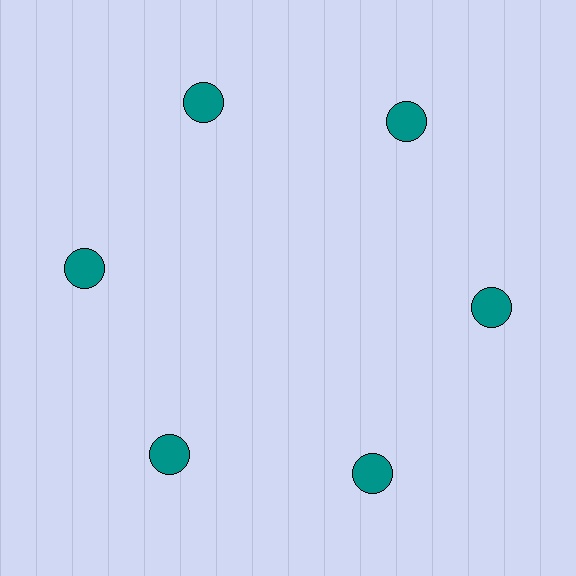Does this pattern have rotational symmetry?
Yes, this pattern has 6-fold rotational symmetry. It looks the same after rotating 60 degrees around the center.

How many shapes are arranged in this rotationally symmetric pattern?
There are 6 shapes, arranged in 6 groups of 1.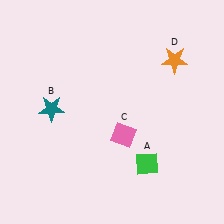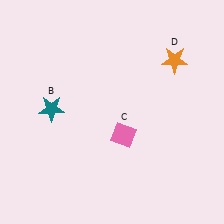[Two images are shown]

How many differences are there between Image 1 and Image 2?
There is 1 difference between the two images.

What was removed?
The green diamond (A) was removed in Image 2.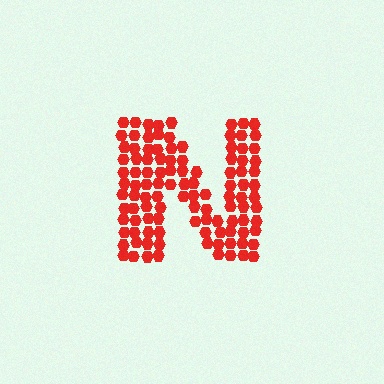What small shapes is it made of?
It is made of small hexagons.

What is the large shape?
The large shape is the letter N.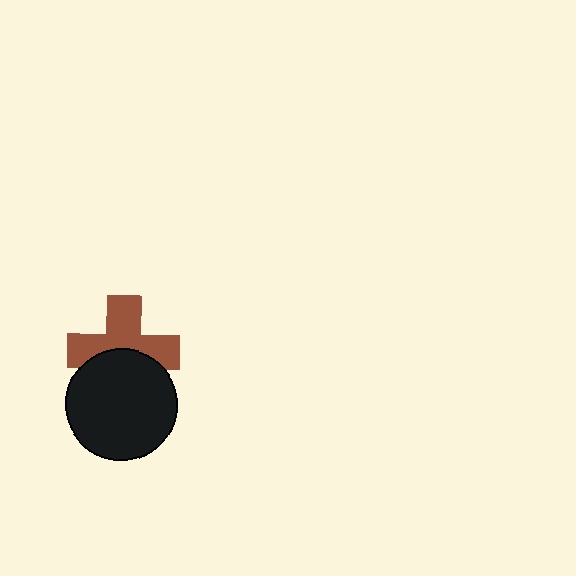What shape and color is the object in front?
The object in front is a black circle.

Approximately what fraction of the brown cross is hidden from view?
Roughly 39% of the brown cross is hidden behind the black circle.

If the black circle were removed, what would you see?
You would see the complete brown cross.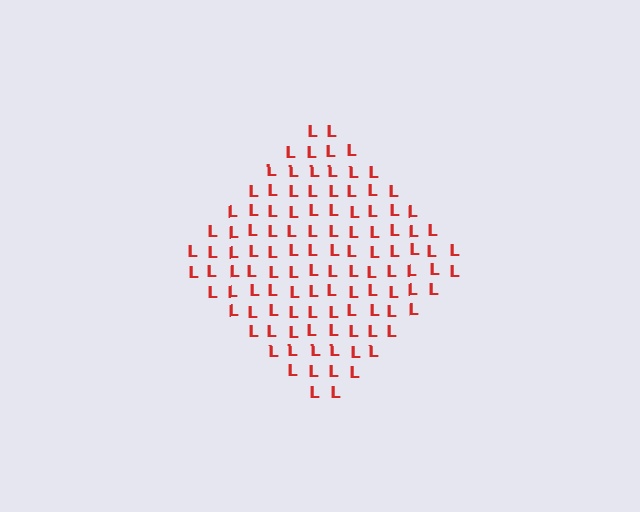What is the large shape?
The large shape is a diamond.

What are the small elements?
The small elements are letter L's.